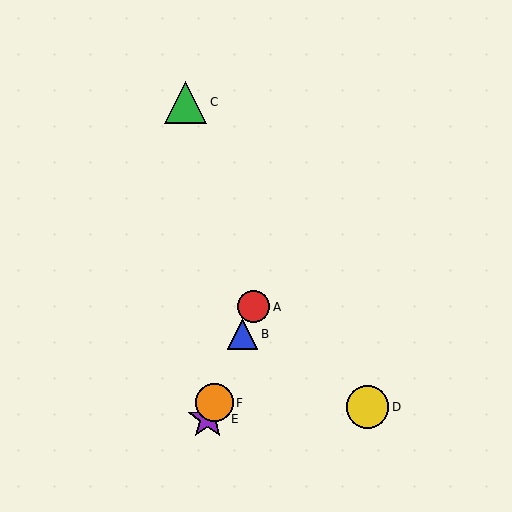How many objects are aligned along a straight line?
4 objects (A, B, E, F) are aligned along a straight line.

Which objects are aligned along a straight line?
Objects A, B, E, F are aligned along a straight line.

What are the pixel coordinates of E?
Object E is at (208, 419).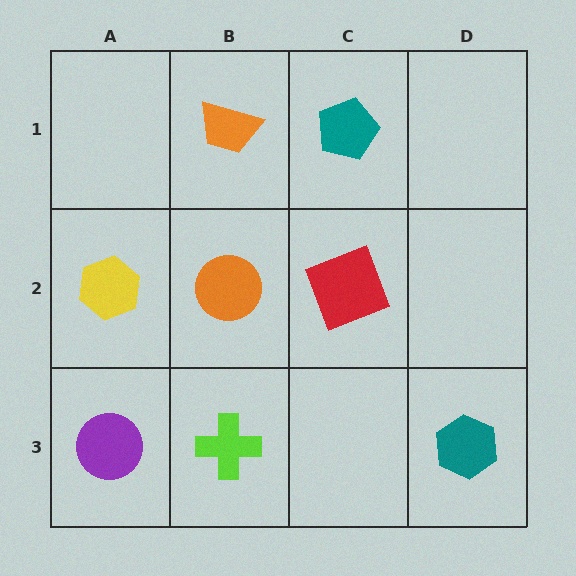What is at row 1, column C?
A teal pentagon.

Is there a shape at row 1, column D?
No, that cell is empty.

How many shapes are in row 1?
2 shapes.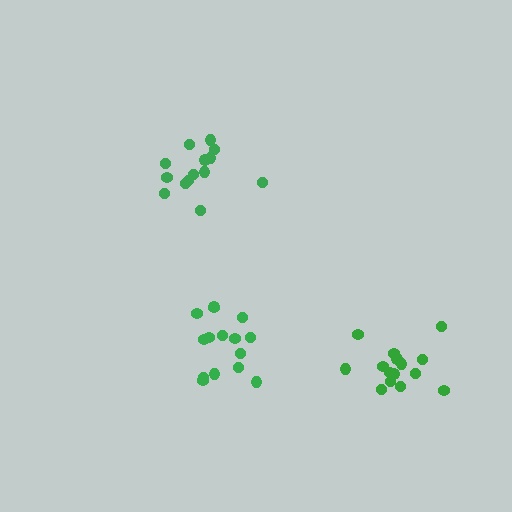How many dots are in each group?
Group 1: 14 dots, Group 2: 15 dots, Group 3: 15 dots (44 total).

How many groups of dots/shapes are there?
There are 3 groups.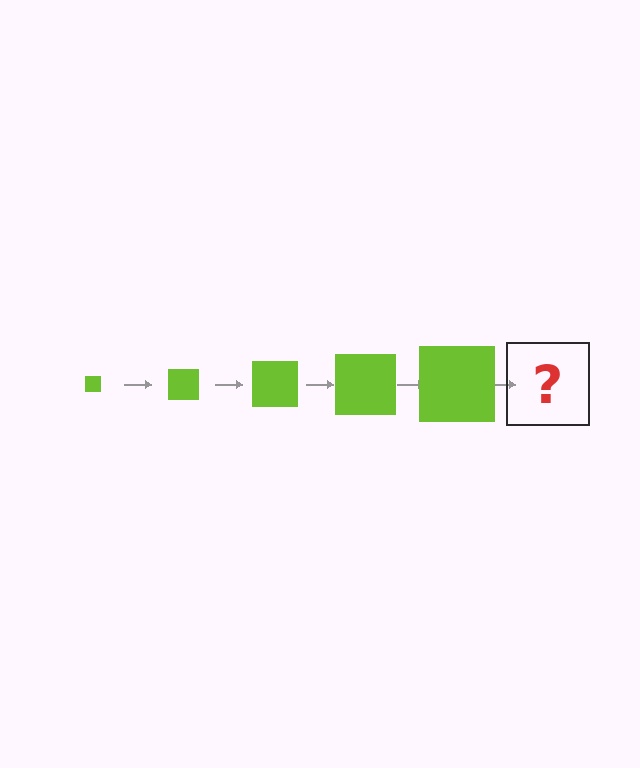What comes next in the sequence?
The next element should be a lime square, larger than the previous one.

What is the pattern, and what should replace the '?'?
The pattern is that the square gets progressively larger each step. The '?' should be a lime square, larger than the previous one.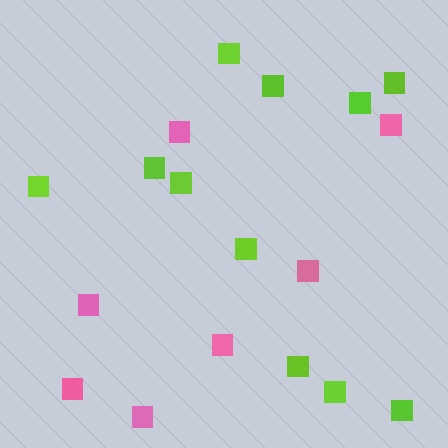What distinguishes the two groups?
There are 2 groups: one group of pink squares (7) and one group of lime squares (11).